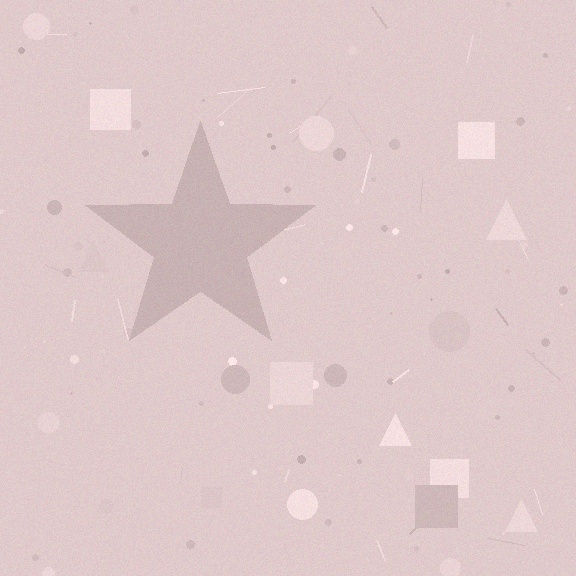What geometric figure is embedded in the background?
A star is embedded in the background.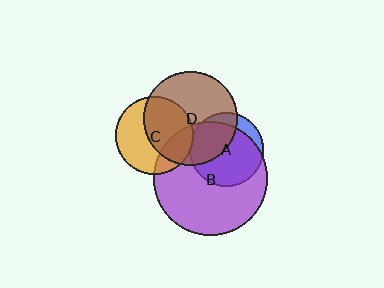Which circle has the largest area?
Circle B (purple).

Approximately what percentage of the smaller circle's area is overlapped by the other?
Approximately 35%.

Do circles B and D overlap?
Yes.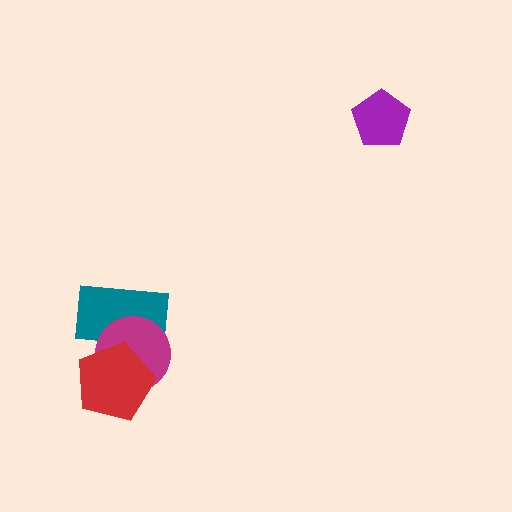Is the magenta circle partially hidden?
Yes, it is partially covered by another shape.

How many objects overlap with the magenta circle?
2 objects overlap with the magenta circle.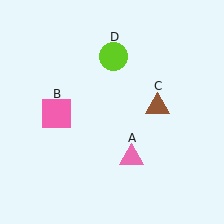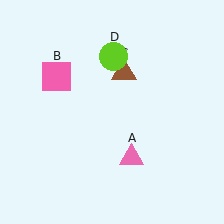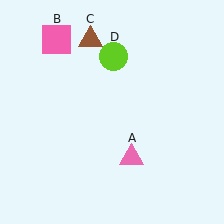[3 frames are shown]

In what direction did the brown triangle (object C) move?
The brown triangle (object C) moved up and to the left.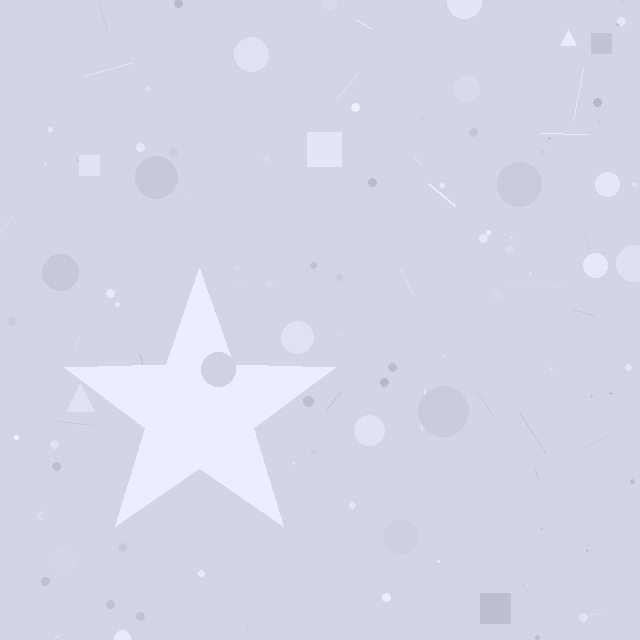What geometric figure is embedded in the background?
A star is embedded in the background.